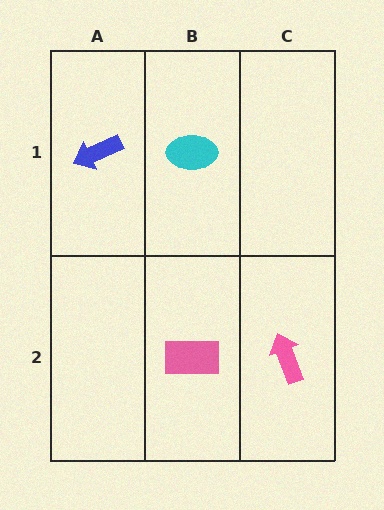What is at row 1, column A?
A blue arrow.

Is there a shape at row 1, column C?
No, that cell is empty.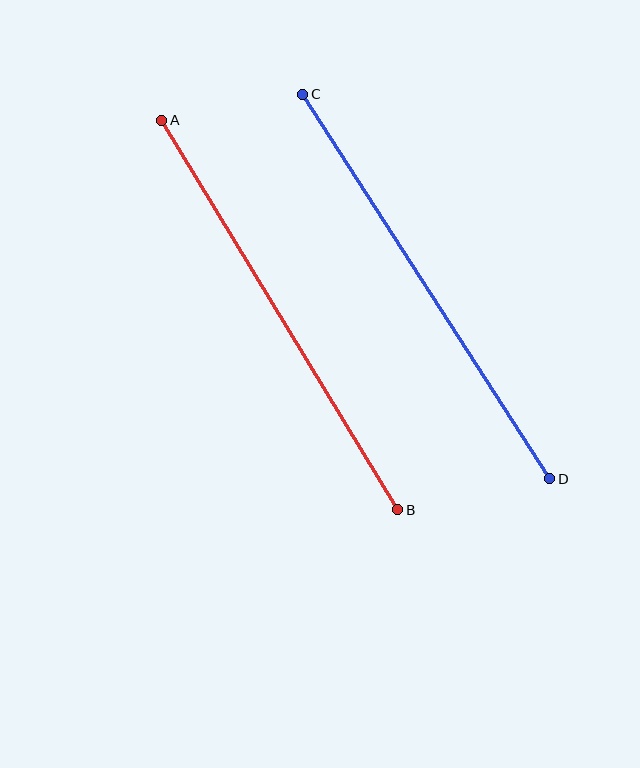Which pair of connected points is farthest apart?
Points C and D are farthest apart.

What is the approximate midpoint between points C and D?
The midpoint is at approximately (426, 286) pixels.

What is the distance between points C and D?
The distance is approximately 457 pixels.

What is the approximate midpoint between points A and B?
The midpoint is at approximately (280, 315) pixels.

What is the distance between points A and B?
The distance is approximately 455 pixels.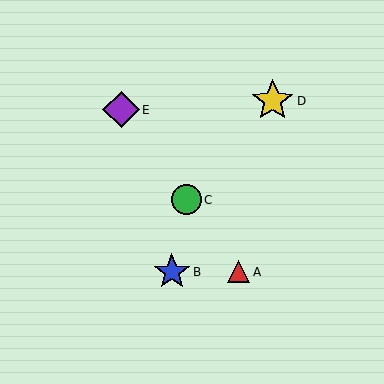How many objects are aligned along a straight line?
3 objects (A, C, E) are aligned along a straight line.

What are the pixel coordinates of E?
Object E is at (121, 110).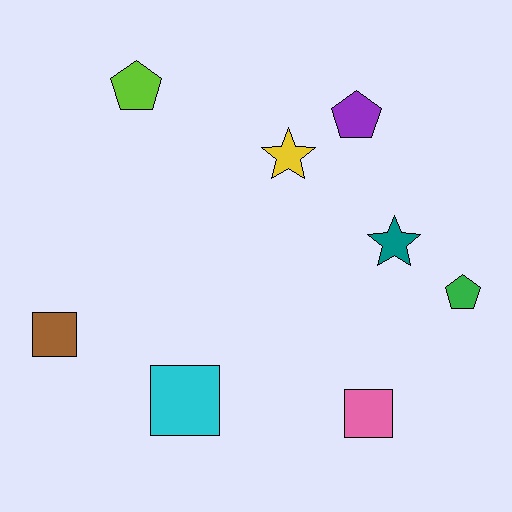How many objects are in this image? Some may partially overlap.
There are 8 objects.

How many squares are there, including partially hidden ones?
There are 3 squares.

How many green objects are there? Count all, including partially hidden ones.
There is 1 green object.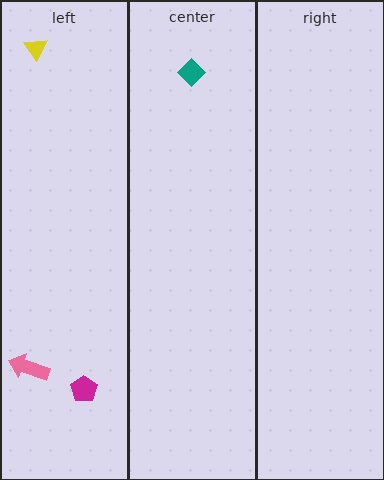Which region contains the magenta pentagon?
The left region.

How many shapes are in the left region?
3.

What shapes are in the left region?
The magenta pentagon, the yellow triangle, the pink arrow.